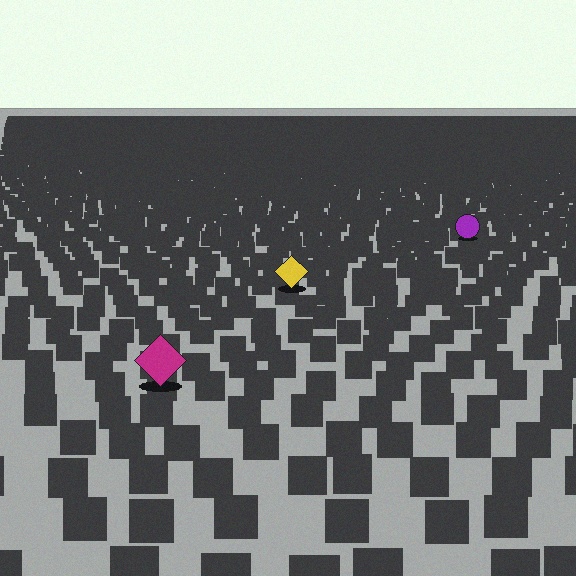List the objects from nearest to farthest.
From nearest to farthest: the magenta diamond, the yellow diamond, the purple circle.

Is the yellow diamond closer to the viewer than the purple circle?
Yes. The yellow diamond is closer — you can tell from the texture gradient: the ground texture is coarser near it.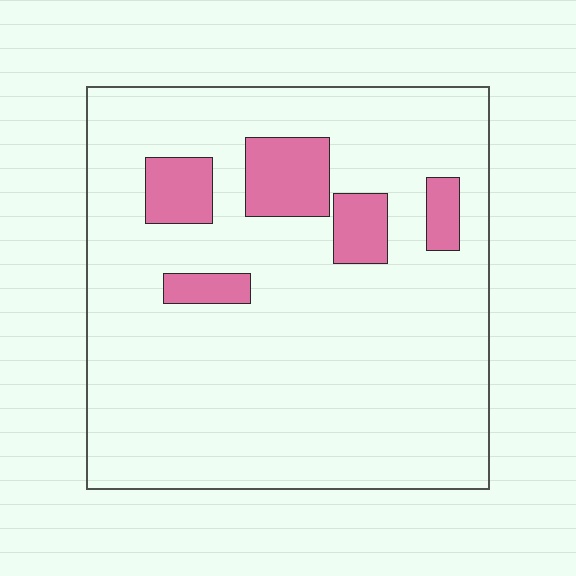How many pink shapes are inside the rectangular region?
5.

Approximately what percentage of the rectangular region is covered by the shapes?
Approximately 15%.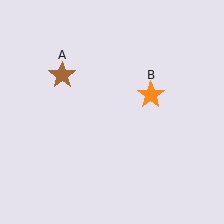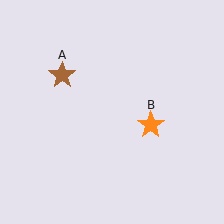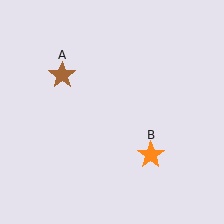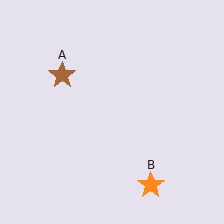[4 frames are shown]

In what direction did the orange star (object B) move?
The orange star (object B) moved down.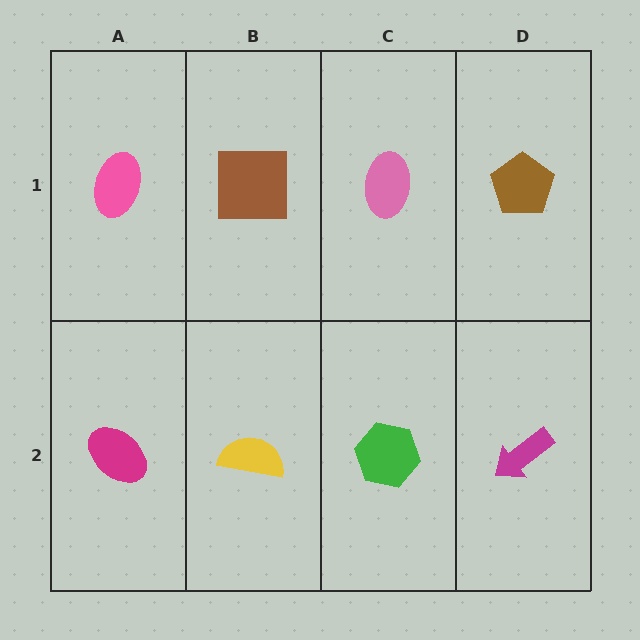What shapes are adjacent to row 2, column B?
A brown square (row 1, column B), a magenta ellipse (row 2, column A), a green hexagon (row 2, column C).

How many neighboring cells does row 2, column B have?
3.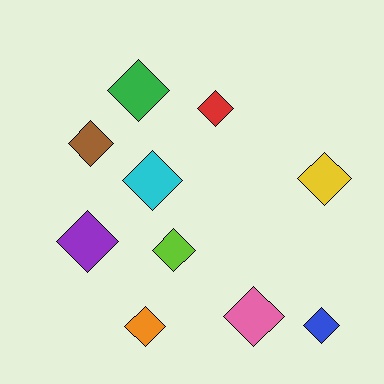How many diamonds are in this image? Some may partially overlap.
There are 10 diamonds.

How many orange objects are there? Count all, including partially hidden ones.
There is 1 orange object.